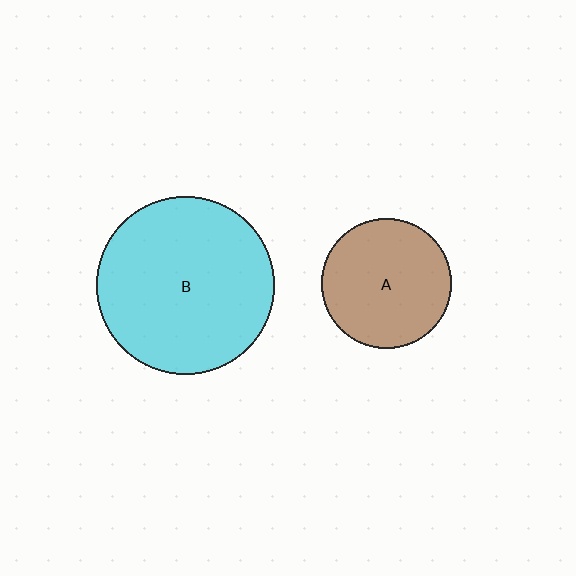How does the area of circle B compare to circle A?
Approximately 1.8 times.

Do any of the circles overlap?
No, none of the circles overlap.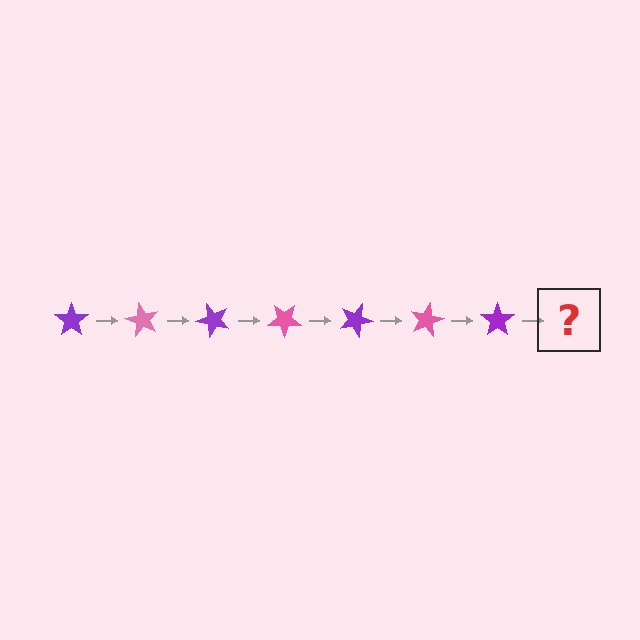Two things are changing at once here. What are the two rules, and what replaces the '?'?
The two rules are that it rotates 60 degrees each step and the color cycles through purple and pink. The '?' should be a pink star, rotated 420 degrees from the start.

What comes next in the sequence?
The next element should be a pink star, rotated 420 degrees from the start.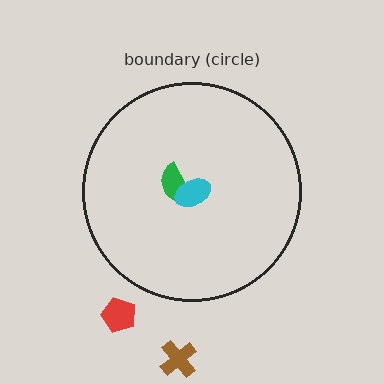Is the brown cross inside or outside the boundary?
Outside.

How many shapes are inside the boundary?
2 inside, 2 outside.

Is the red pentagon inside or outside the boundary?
Outside.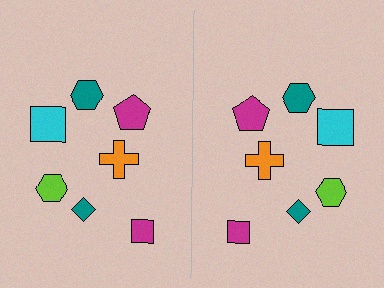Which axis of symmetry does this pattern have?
The pattern has a vertical axis of symmetry running through the center of the image.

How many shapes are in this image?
There are 14 shapes in this image.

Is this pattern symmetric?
Yes, this pattern has bilateral (reflection) symmetry.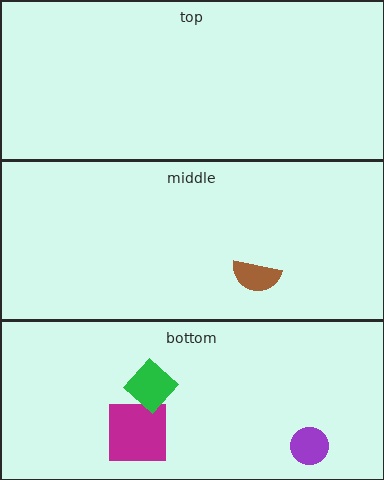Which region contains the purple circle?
The bottom region.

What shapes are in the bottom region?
The magenta square, the purple circle, the green diamond.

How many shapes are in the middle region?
1.